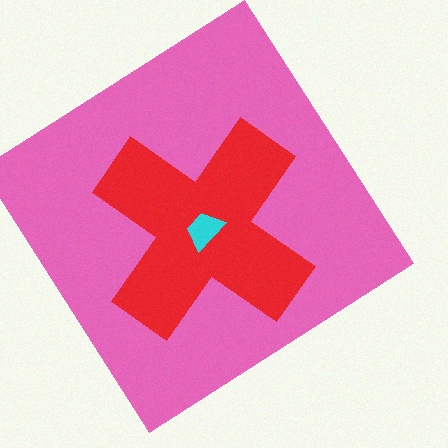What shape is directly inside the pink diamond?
The red cross.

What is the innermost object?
The cyan trapezoid.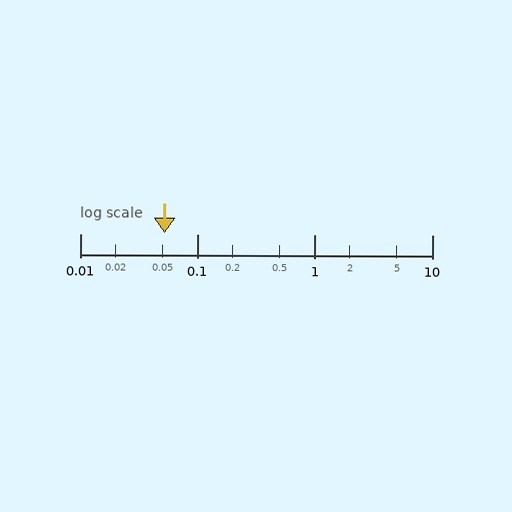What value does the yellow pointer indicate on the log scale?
The pointer indicates approximately 0.053.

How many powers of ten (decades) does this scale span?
The scale spans 3 decades, from 0.01 to 10.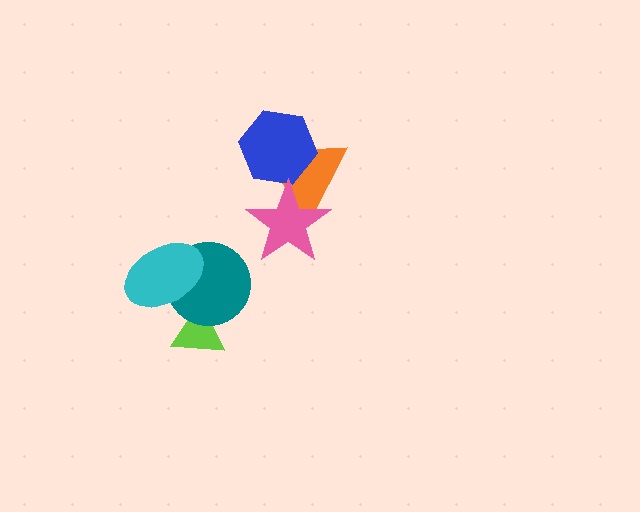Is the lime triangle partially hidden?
Yes, it is partially covered by another shape.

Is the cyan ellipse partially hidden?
No, no other shape covers it.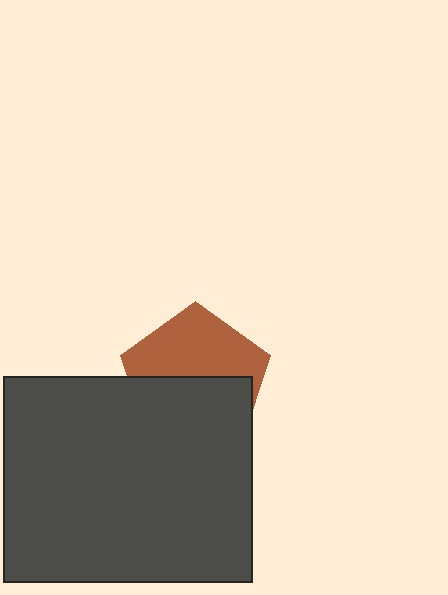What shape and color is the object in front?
The object in front is a dark gray rectangle.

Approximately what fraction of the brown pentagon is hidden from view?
Roughly 52% of the brown pentagon is hidden behind the dark gray rectangle.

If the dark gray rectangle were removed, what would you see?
You would see the complete brown pentagon.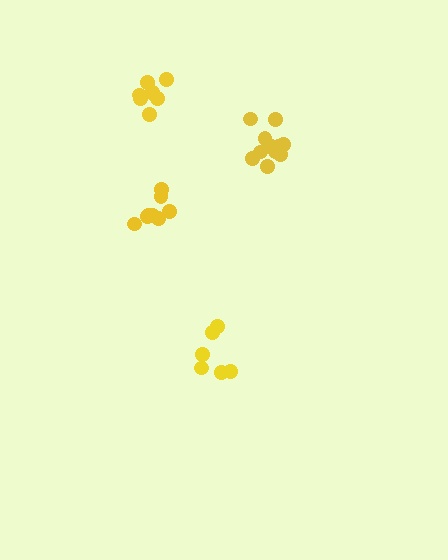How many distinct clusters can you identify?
There are 4 distinct clusters.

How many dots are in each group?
Group 1: 11 dots, Group 2: 8 dots, Group 3: 6 dots, Group 4: 8 dots (33 total).